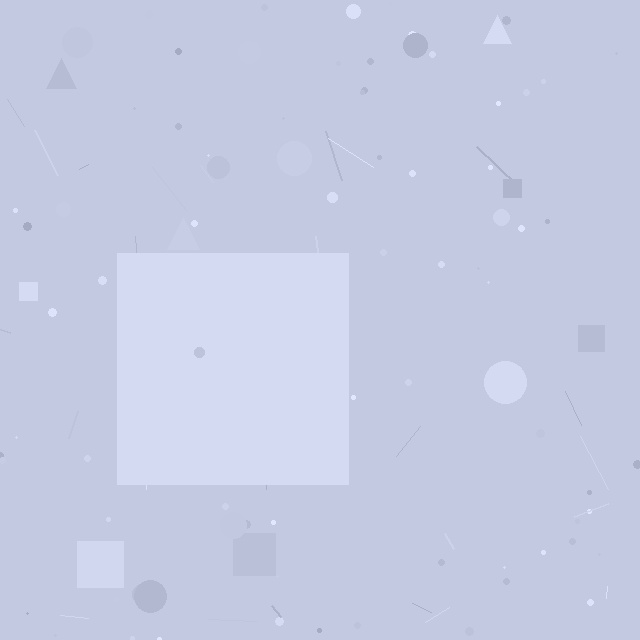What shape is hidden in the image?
A square is hidden in the image.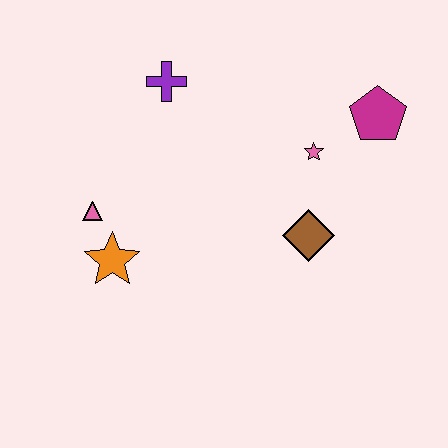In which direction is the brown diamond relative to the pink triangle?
The brown diamond is to the right of the pink triangle.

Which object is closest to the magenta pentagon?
The pink star is closest to the magenta pentagon.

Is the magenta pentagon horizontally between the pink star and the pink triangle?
No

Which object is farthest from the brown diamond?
The pink triangle is farthest from the brown diamond.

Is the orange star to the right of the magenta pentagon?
No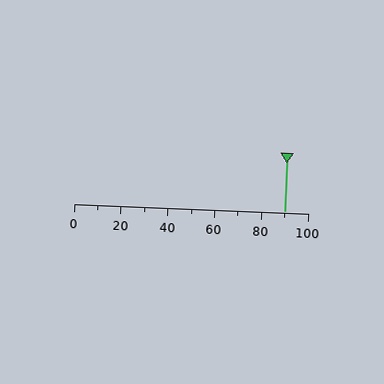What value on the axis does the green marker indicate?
The marker indicates approximately 90.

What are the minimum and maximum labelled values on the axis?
The axis runs from 0 to 100.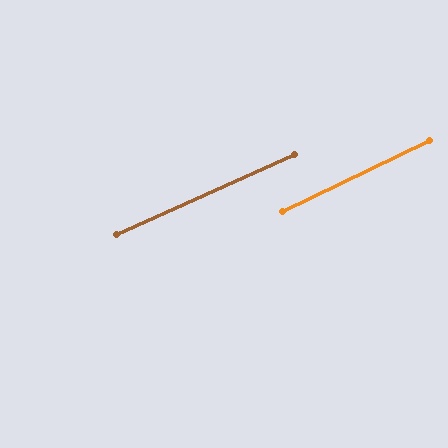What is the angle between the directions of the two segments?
Approximately 2 degrees.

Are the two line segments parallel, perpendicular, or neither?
Parallel — their directions differ by only 1.6°.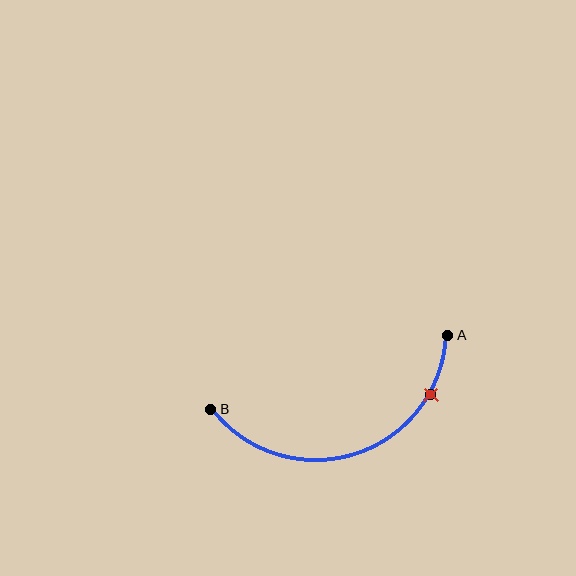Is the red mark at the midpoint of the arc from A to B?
No. The red mark lies on the arc but is closer to endpoint A. The arc midpoint would be at the point on the curve equidistant along the arc from both A and B.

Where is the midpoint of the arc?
The arc midpoint is the point on the curve farthest from the straight line joining A and B. It sits below that line.